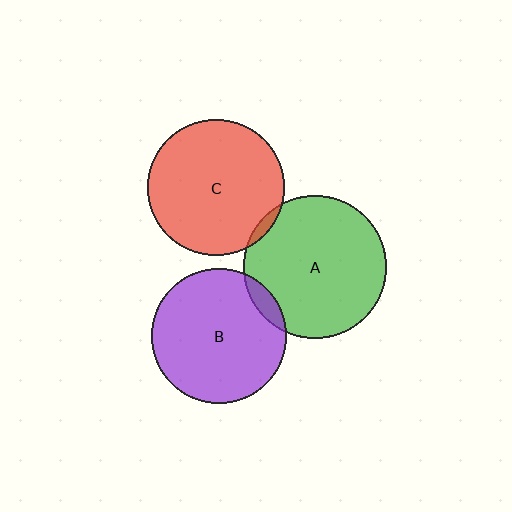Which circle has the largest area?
Circle A (green).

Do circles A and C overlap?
Yes.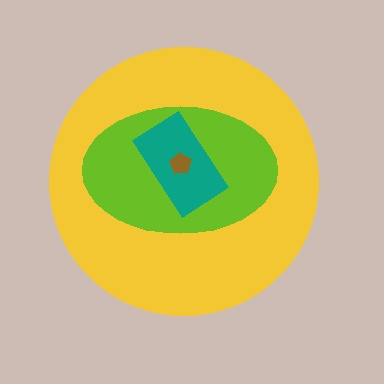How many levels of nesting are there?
4.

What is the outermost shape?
The yellow circle.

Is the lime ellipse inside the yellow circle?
Yes.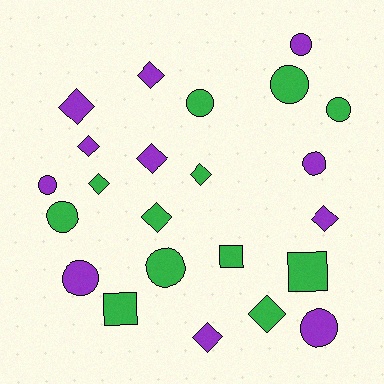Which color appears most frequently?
Green, with 12 objects.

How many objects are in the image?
There are 23 objects.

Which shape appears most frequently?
Circle, with 10 objects.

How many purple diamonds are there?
There are 6 purple diamonds.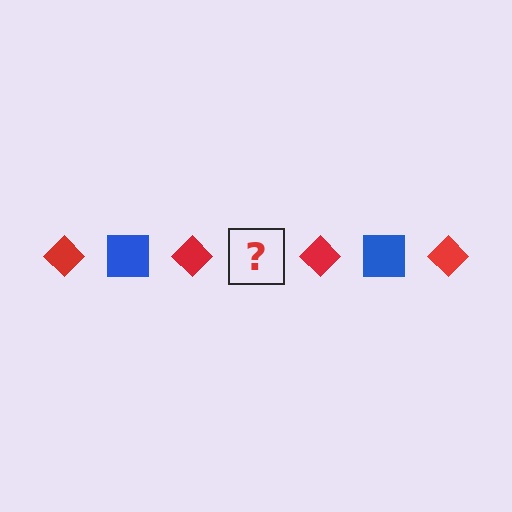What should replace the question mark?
The question mark should be replaced with a blue square.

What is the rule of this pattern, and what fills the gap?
The rule is that the pattern alternates between red diamond and blue square. The gap should be filled with a blue square.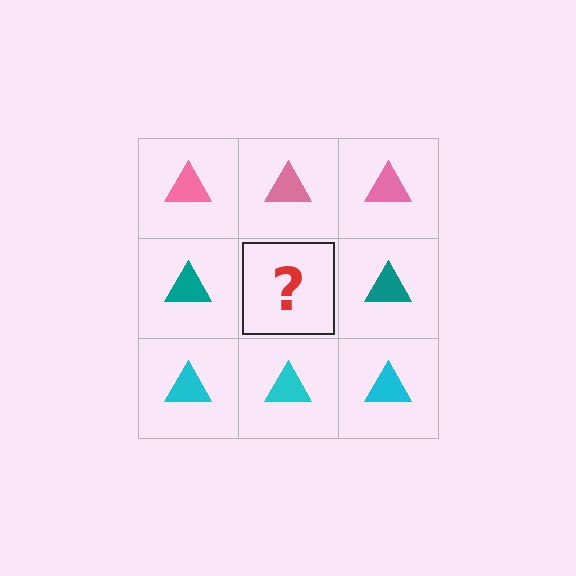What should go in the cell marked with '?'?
The missing cell should contain a teal triangle.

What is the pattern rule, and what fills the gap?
The rule is that each row has a consistent color. The gap should be filled with a teal triangle.